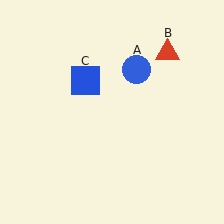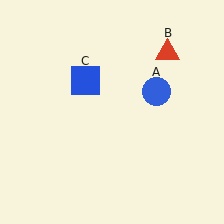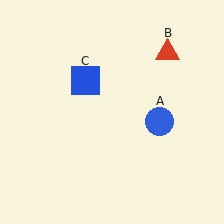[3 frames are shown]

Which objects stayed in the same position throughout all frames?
Red triangle (object B) and blue square (object C) remained stationary.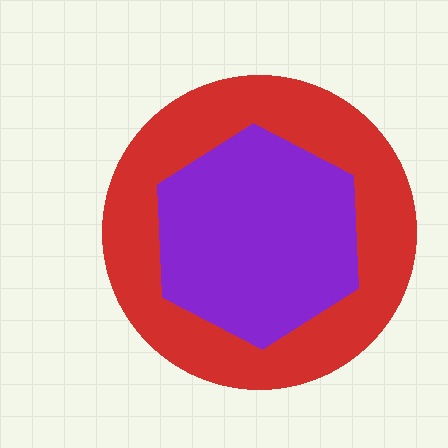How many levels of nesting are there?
2.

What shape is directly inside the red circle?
The purple hexagon.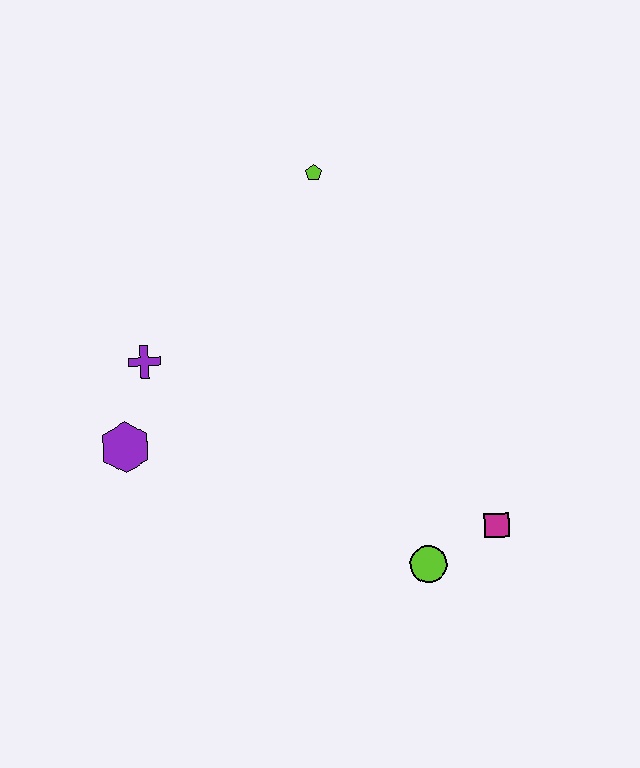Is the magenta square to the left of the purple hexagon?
No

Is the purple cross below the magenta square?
No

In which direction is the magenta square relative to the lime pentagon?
The magenta square is below the lime pentagon.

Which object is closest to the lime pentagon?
The purple cross is closest to the lime pentagon.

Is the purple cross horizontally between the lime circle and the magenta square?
No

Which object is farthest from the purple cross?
The magenta square is farthest from the purple cross.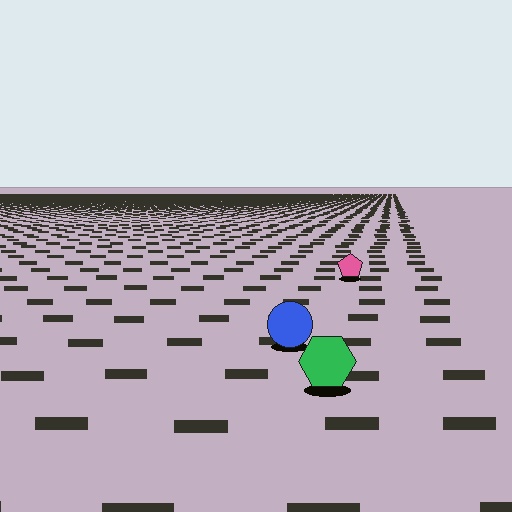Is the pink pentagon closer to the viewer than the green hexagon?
No. The green hexagon is closer — you can tell from the texture gradient: the ground texture is coarser near it.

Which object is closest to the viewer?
The green hexagon is closest. The texture marks near it are larger and more spread out.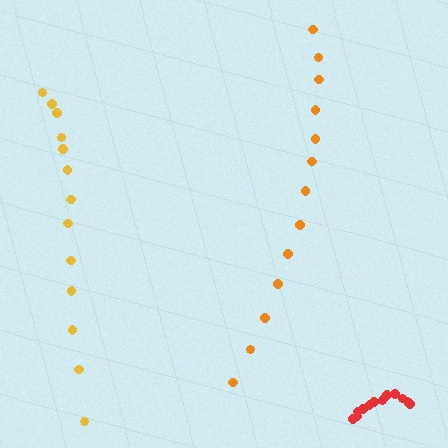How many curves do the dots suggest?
There are 3 distinct paths.